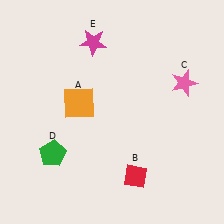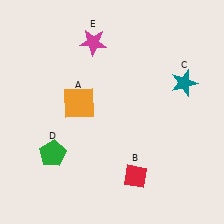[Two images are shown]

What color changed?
The star (C) changed from pink in Image 1 to teal in Image 2.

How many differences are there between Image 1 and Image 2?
There is 1 difference between the two images.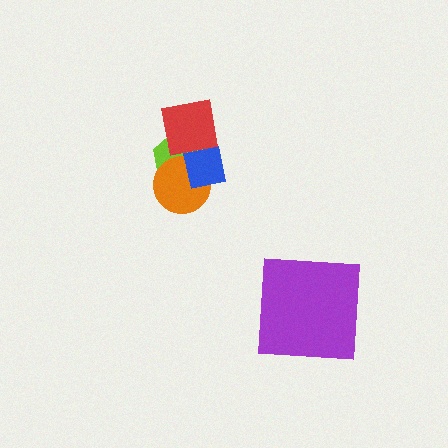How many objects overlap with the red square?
2 objects overlap with the red square.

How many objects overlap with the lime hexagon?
3 objects overlap with the lime hexagon.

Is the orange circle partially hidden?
Yes, it is partially covered by another shape.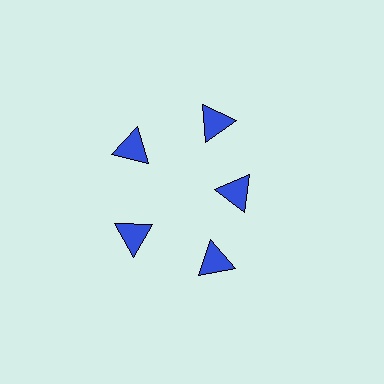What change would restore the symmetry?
The symmetry would be restored by moving it outward, back onto the ring so that all 5 triangles sit at equal angles and equal distance from the center.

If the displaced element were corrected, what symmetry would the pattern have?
It would have 5-fold rotational symmetry — the pattern would map onto itself every 72 degrees.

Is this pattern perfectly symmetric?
No. The 5 blue triangles are arranged in a ring, but one element near the 3 o'clock position is pulled inward toward the center, breaking the 5-fold rotational symmetry.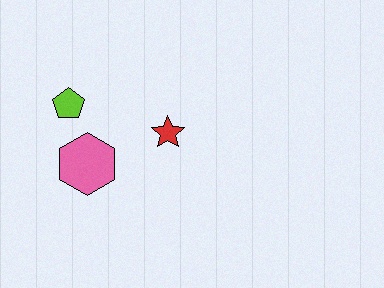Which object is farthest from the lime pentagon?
The red star is farthest from the lime pentagon.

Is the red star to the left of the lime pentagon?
No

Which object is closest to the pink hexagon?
The lime pentagon is closest to the pink hexagon.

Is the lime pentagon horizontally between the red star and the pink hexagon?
No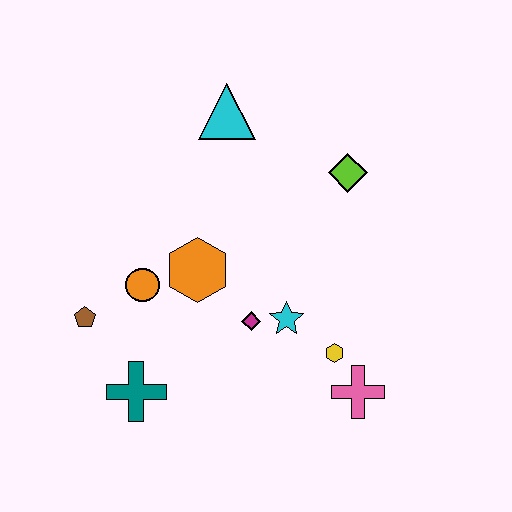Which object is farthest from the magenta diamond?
The cyan triangle is farthest from the magenta diamond.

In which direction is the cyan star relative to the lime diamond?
The cyan star is below the lime diamond.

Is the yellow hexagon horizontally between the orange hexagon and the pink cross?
Yes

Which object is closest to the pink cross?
The yellow hexagon is closest to the pink cross.